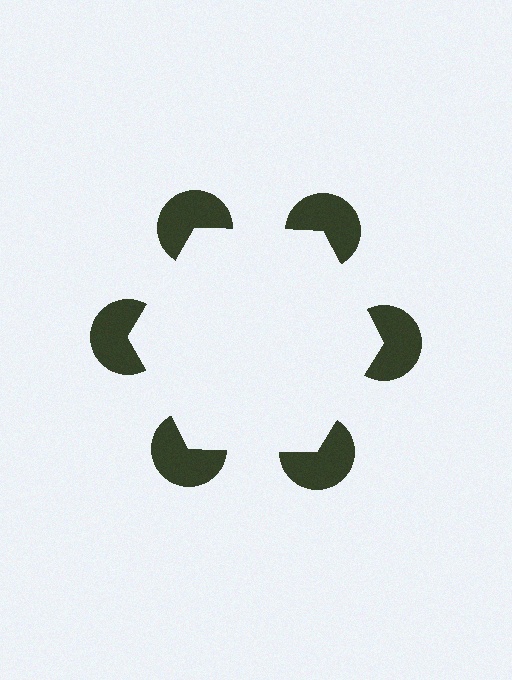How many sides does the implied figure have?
6 sides.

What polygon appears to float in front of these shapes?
An illusory hexagon — its edges are inferred from the aligned wedge cuts in the pac-man discs, not physically drawn.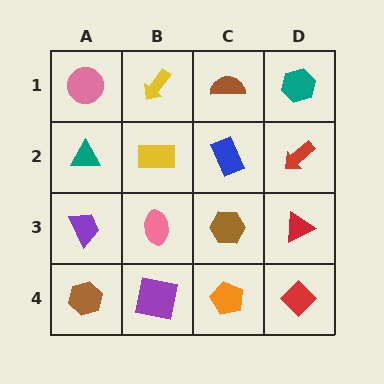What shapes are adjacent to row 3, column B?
A yellow rectangle (row 2, column B), a purple square (row 4, column B), a purple trapezoid (row 3, column A), a brown hexagon (row 3, column C).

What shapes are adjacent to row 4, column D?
A red triangle (row 3, column D), an orange pentagon (row 4, column C).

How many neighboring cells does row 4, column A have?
2.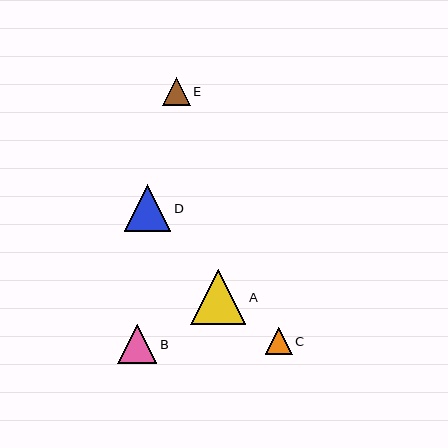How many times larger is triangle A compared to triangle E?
Triangle A is approximately 2.0 times the size of triangle E.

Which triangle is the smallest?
Triangle C is the smallest with a size of approximately 27 pixels.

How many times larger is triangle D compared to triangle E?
Triangle D is approximately 1.7 times the size of triangle E.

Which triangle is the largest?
Triangle A is the largest with a size of approximately 56 pixels.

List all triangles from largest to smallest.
From largest to smallest: A, D, B, E, C.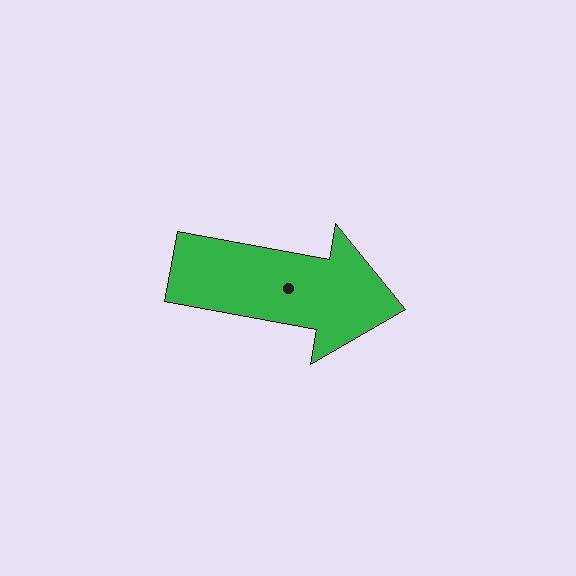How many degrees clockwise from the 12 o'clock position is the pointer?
Approximately 100 degrees.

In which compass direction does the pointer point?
East.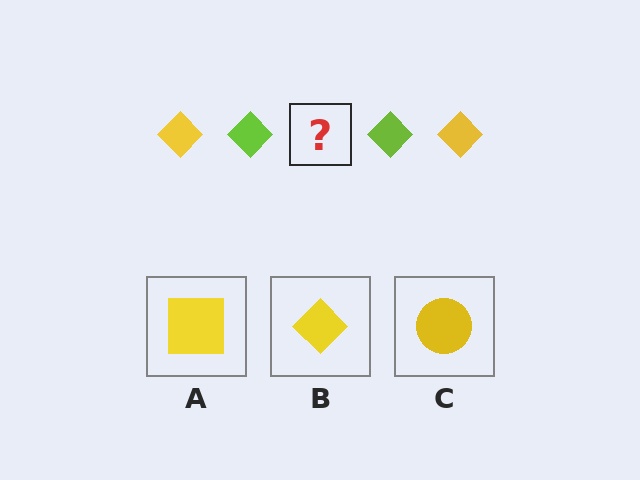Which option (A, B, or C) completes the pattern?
B.